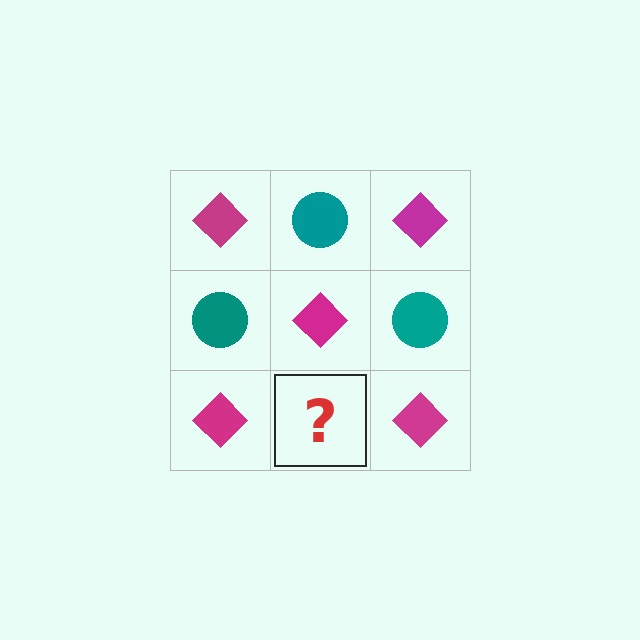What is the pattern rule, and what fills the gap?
The rule is that it alternates magenta diamond and teal circle in a checkerboard pattern. The gap should be filled with a teal circle.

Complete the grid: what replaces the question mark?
The question mark should be replaced with a teal circle.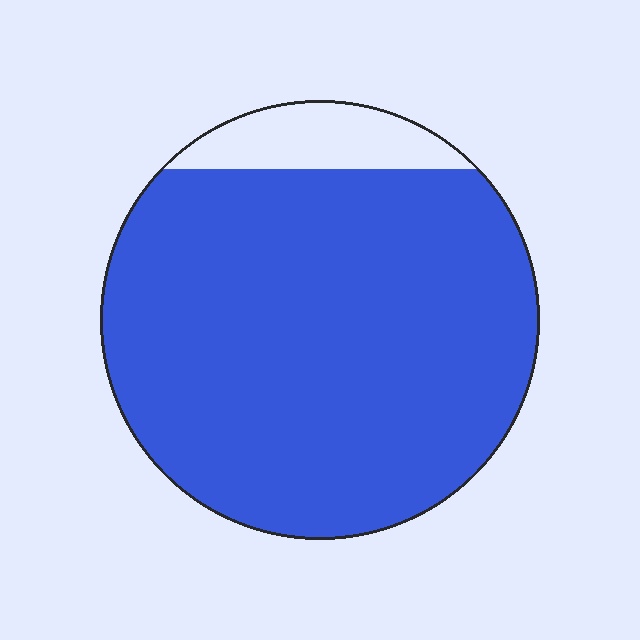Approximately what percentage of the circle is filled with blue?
Approximately 90%.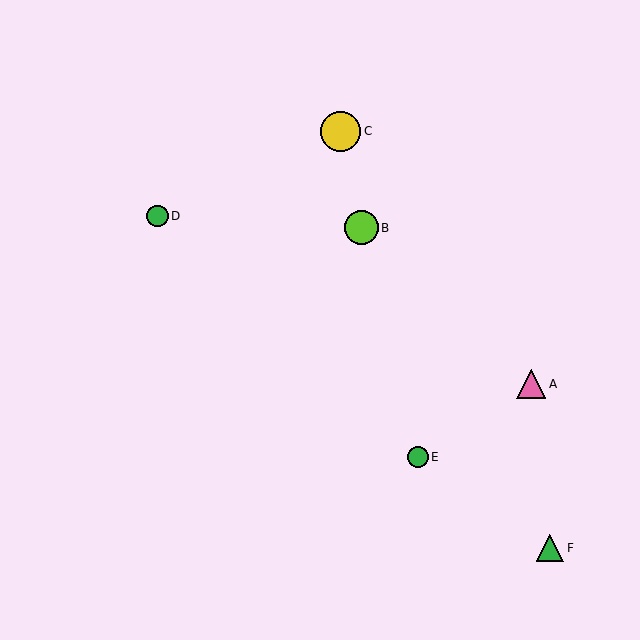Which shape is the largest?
The yellow circle (labeled C) is the largest.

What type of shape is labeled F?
Shape F is a green triangle.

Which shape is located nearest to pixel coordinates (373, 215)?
The lime circle (labeled B) at (361, 228) is nearest to that location.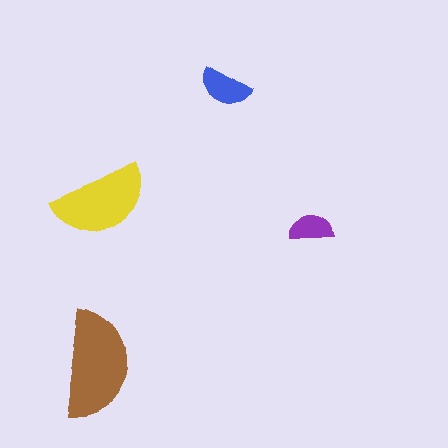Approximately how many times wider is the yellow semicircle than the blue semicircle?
About 2 times wider.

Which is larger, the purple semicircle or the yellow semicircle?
The yellow one.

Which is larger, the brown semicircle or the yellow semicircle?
The brown one.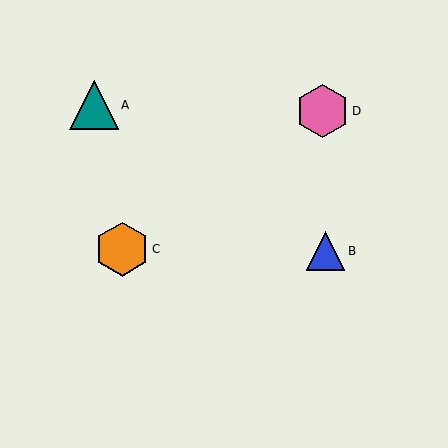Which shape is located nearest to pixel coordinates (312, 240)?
The blue triangle (labeled B) at (325, 251) is nearest to that location.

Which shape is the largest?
The orange hexagon (labeled C) is the largest.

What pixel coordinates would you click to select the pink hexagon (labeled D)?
Click at (322, 111) to select the pink hexagon D.